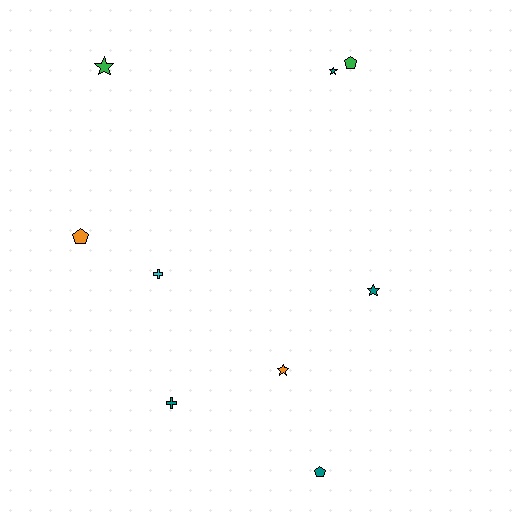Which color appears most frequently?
Teal, with 4 objects.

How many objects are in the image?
There are 9 objects.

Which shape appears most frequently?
Star, with 4 objects.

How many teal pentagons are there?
There is 1 teal pentagon.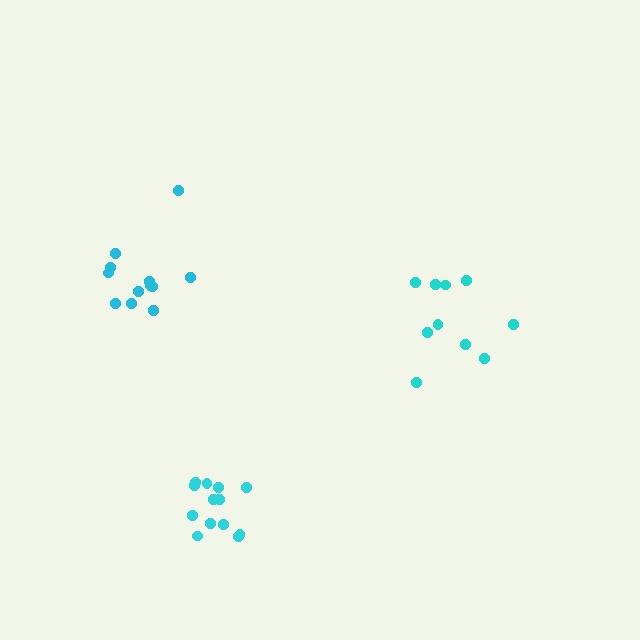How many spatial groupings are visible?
There are 3 spatial groupings.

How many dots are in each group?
Group 1: 12 dots, Group 2: 10 dots, Group 3: 13 dots (35 total).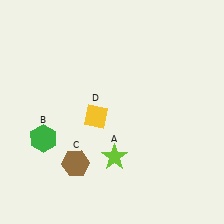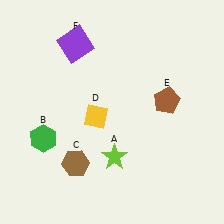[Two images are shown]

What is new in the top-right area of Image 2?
A brown pentagon (E) was added in the top-right area of Image 2.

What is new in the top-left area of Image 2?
A purple square (F) was added in the top-left area of Image 2.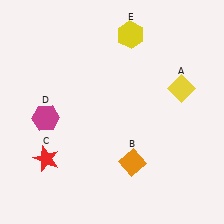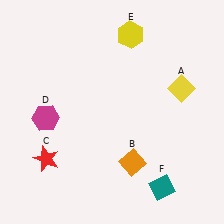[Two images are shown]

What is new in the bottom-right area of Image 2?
A teal diamond (F) was added in the bottom-right area of Image 2.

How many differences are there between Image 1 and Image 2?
There is 1 difference between the two images.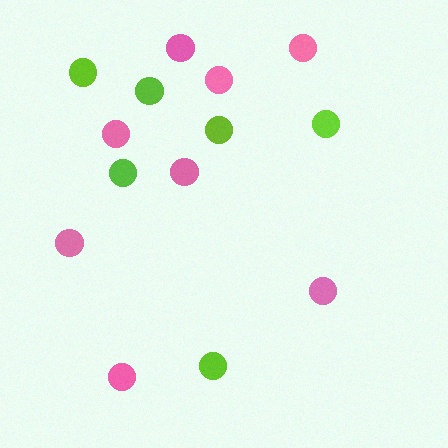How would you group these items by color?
There are 2 groups: one group of lime circles (6) and one group of pink circles (8).